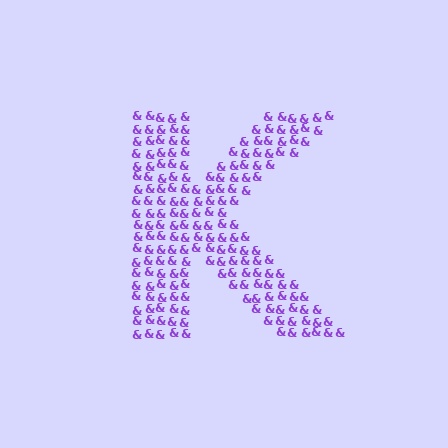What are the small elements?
The small elements are ampersands.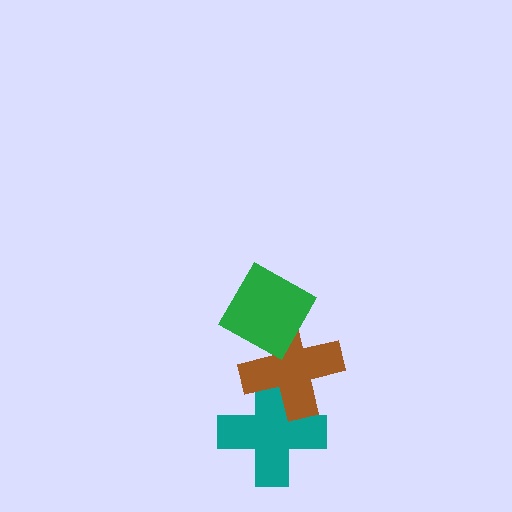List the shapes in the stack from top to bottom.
From top to bottom: the green diamond, the brown cross, the teal cross.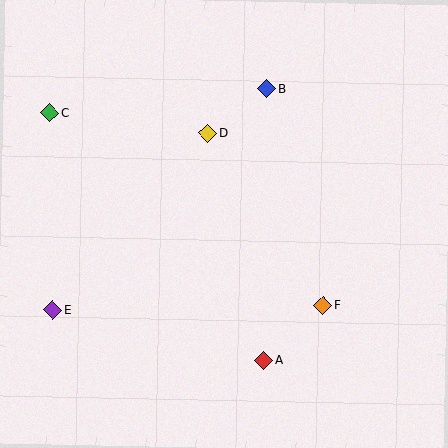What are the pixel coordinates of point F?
Point F is at (323, 306).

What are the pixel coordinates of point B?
Point B is at (267, 89).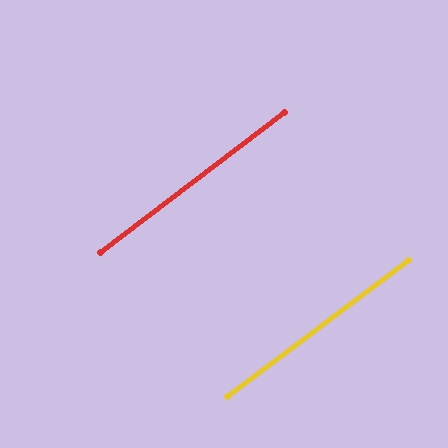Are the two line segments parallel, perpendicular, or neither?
Parallel — their directions differ by only 0.5°.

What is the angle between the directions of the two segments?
Approximately 1 degree.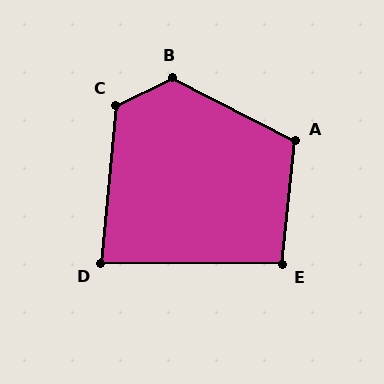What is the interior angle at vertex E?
Approximately 96 degrees (obtuse).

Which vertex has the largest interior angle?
B, at approximately 127 degrees.